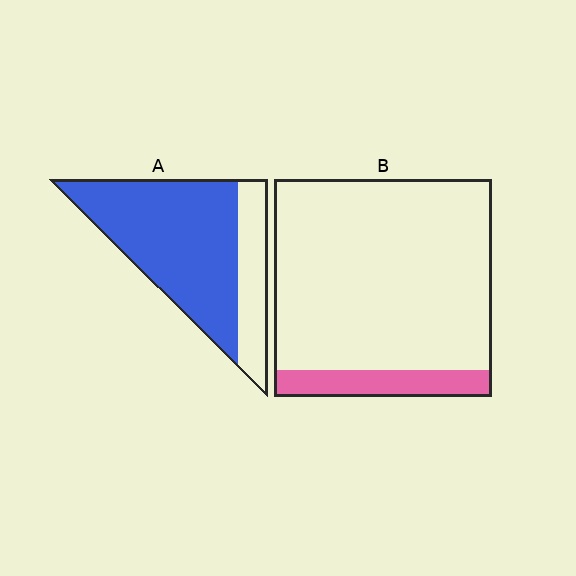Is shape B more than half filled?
No.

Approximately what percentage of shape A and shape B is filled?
A is approximately 75% and B is approximately 10%.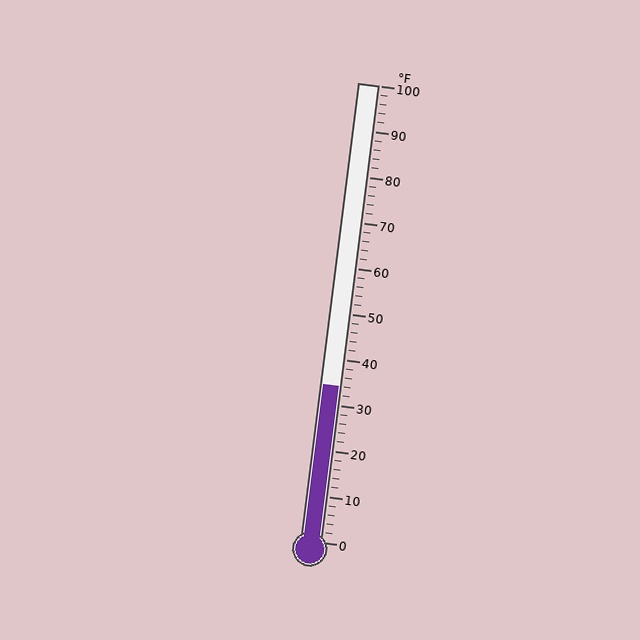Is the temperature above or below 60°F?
The temperature is below 60°F.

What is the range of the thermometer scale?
The thermometer scale ranges from 0°F to 100°F.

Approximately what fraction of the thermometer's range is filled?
The thermometer is filled to approximately 35% of its range.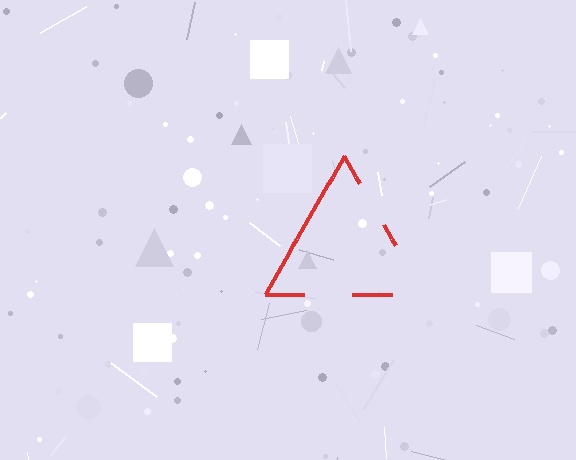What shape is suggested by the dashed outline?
The dashed outline suggests a triangle.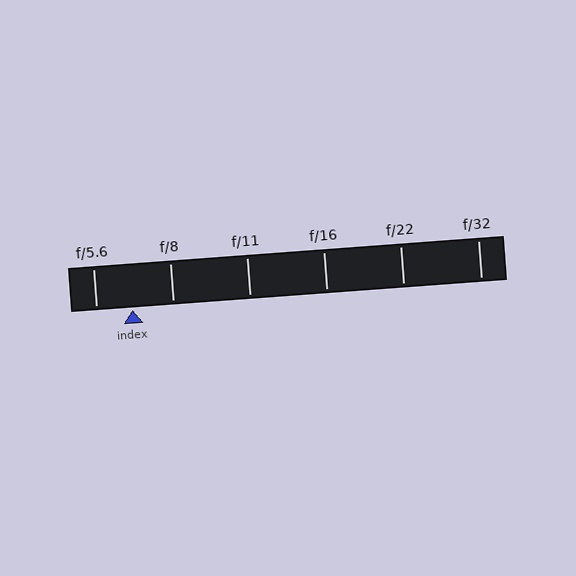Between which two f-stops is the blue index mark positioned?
The index mark is between f/5.6 and f/8.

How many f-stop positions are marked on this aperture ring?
There are 6 f-stop positions marked.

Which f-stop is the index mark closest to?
The index mark is closest to f/5.6.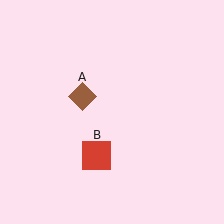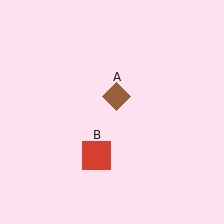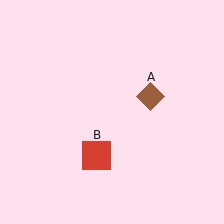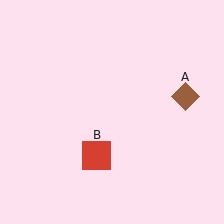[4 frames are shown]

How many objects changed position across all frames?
1 object changed position: brown diamond (object A).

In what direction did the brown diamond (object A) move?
The brown diamond (object A) moved right.